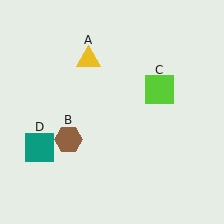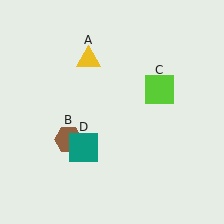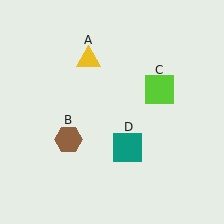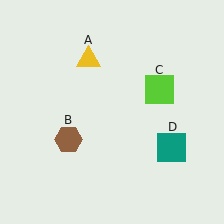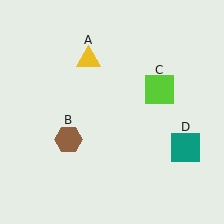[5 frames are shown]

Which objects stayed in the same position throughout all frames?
Yellow triangle (object A) and brown hexagon (object B) and lime square (object C) remained stationary.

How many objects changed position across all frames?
1 object changed position: teal square (object D).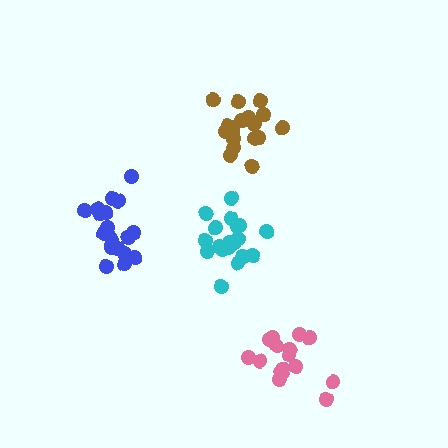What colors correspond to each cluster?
The clusters are colored: blue, brown, pink, cyan.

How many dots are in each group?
Group 1: 20 dots, Group 2: 18 dots, Group 3: 16 dots, Group 4: 20 dots (74 total).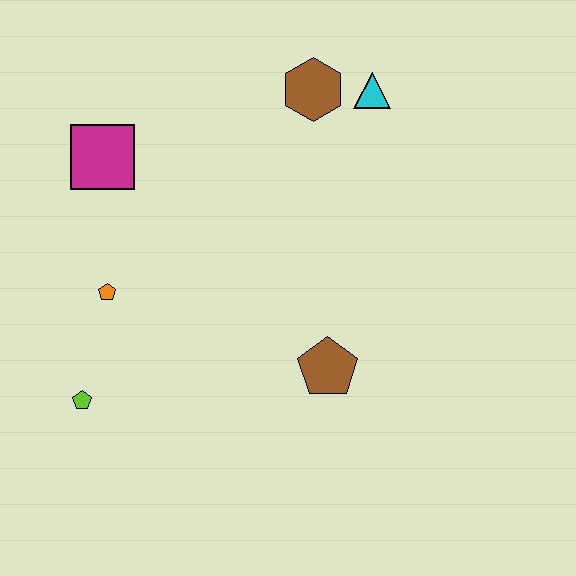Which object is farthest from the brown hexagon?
The lime pentagon is farthest from the brown hexagon.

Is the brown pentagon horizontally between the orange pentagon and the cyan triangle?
Yes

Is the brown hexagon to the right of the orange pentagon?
Yes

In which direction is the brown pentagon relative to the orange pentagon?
The brown pentagon is to the right of the orange pentagon.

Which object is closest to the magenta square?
The orange pentagon is closest to the magenta square.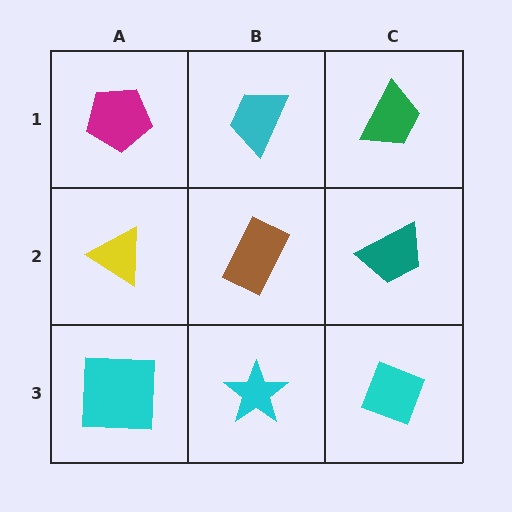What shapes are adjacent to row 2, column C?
A green trapezoid (row 1, column C), a cyan diamond (row 3, column C), a brown rectangle (row 2, column B).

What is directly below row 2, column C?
A cyan diamond.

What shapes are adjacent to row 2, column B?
A cyan trapezoid (row 1, column B), a cyan star (row 3, column B), a yellow triangle (row 2, column A), a teal trapezoid (row 2, column C).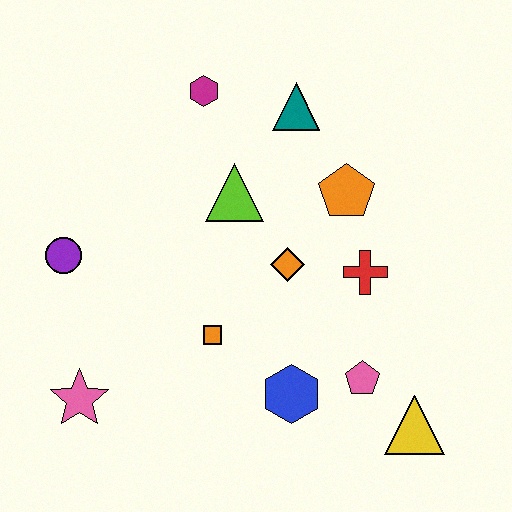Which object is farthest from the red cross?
The pink star is farthest from the red cross.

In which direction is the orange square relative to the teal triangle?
The orange square is below the teal triangle.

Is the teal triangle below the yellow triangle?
No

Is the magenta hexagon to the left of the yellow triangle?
Yes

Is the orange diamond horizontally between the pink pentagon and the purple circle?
Yes